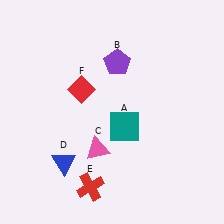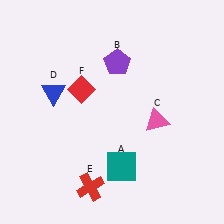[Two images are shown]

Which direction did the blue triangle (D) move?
The blue triangle (D) moved up.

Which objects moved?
The objects that moved are: the teal square (A), the pink triangle (C), the blue triangle (D).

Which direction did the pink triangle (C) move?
The pink triangle (C) moved right.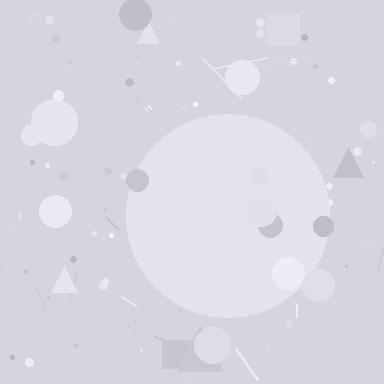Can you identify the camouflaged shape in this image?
The camouflaged shape is a circle.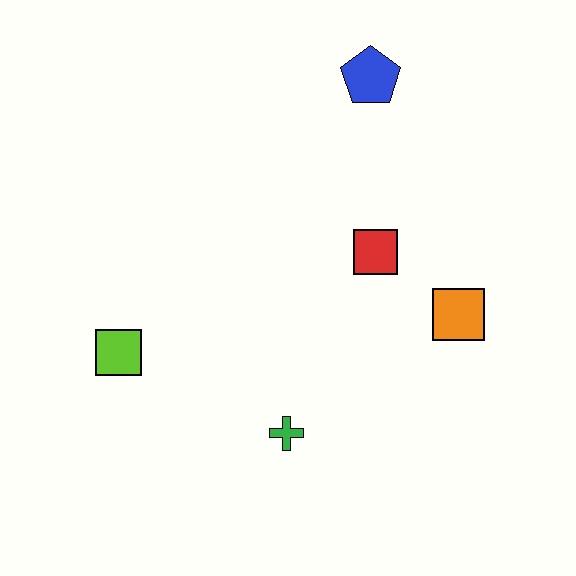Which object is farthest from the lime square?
The blue pentagon is farthest from the lime square.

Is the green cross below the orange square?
Yes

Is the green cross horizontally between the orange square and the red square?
No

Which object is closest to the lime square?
The green cross is closest to the lime square.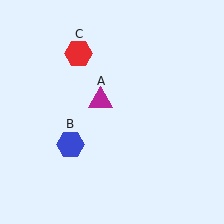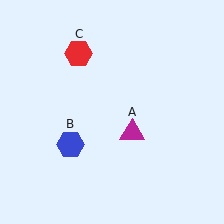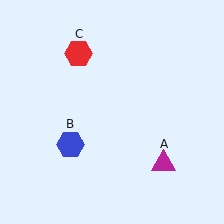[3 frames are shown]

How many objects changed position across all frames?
1 object changed position: magenta triangle (object A).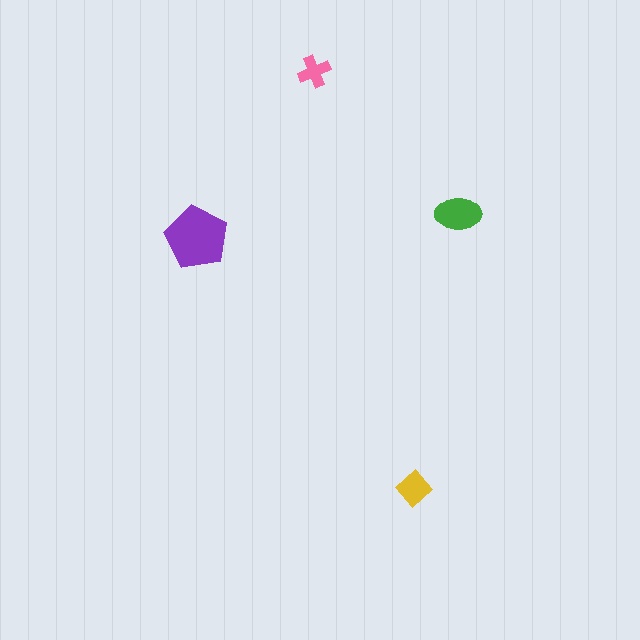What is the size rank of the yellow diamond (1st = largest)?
3rd.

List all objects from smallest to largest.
The pink cross, the yellow diamond, the green ellipse, the purple pentagon.